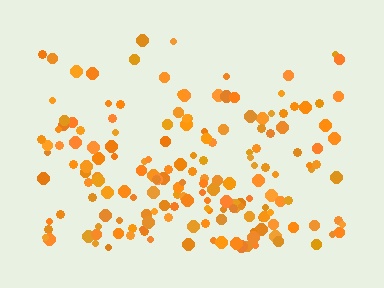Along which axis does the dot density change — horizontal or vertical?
Vertical.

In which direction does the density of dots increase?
From top to bottom, with the bottom side densest.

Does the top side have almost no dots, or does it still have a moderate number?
Still a moderate number, just noticeably fewer than the bottom.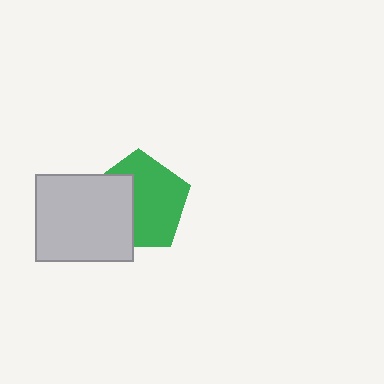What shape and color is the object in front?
The object in front is a light gray rectangle.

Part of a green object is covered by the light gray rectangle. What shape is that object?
It is a pentagon.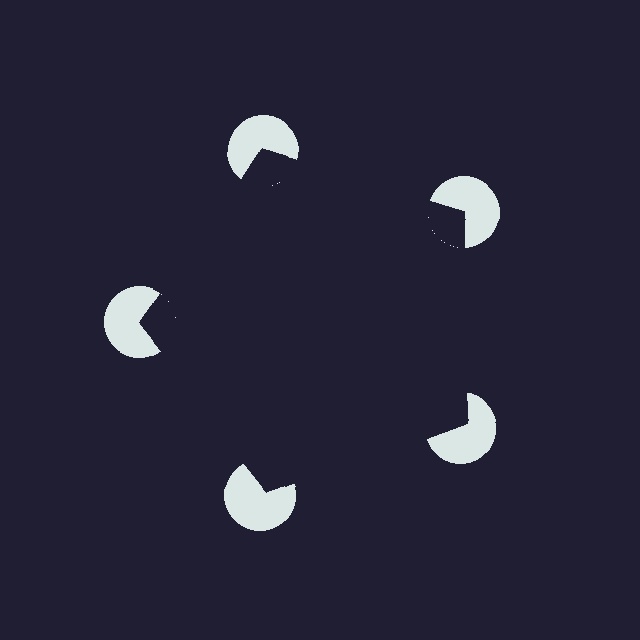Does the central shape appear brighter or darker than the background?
It typically appears slightly darker than the background, even though no actual brightness change is drawn.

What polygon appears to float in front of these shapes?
An illusory pentagon — its edges are inferred from the aligned wedge cuts in the pac-man discs, not physically drawn.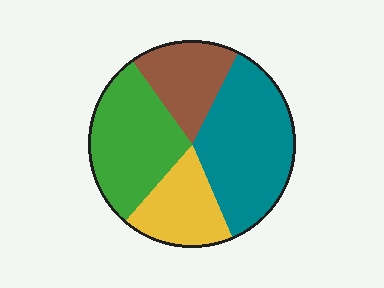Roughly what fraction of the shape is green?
Green covers about 30% of the shape.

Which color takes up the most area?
Teal, at roughly 35%.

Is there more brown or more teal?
Teal.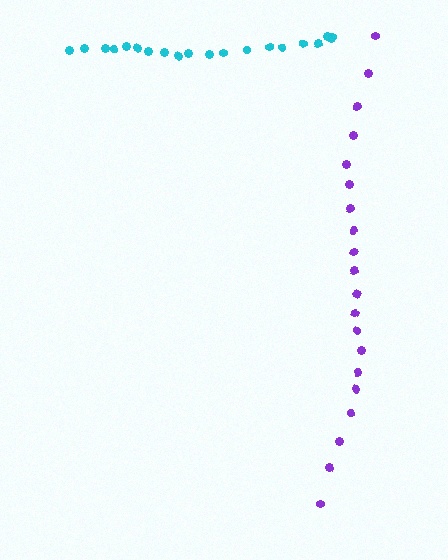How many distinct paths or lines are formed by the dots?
There are 2 distinct paths.